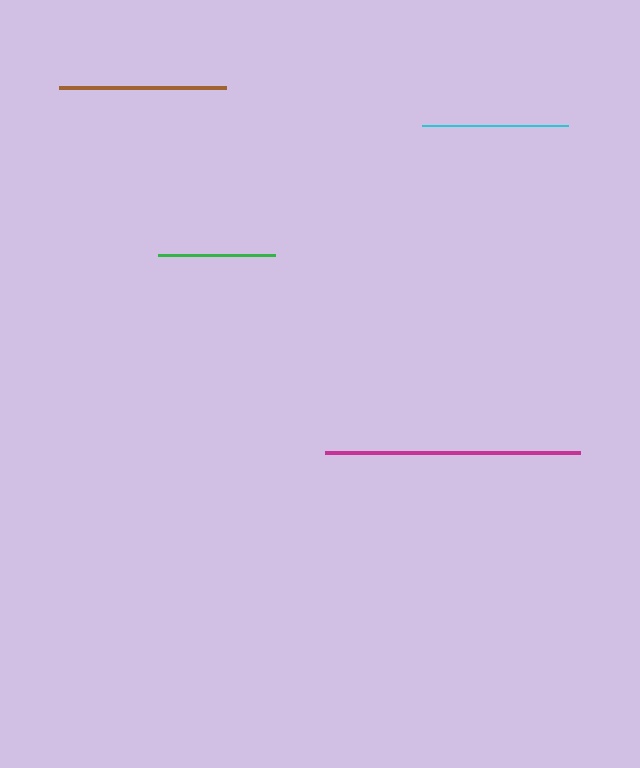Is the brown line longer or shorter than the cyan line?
The brown line is longer than the cyan line.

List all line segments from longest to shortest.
From longest to shortest: magenta, brown, cyan, green.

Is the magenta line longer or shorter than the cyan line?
The magenta line is longer than the cyan line.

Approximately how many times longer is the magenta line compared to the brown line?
The magenta line is approximately 1.5 times the length of the brown line.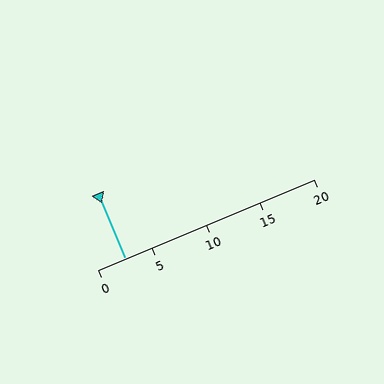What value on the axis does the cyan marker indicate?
The marker indicates approximately 2.5.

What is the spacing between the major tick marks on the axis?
The major ticks are spaced 5 apart.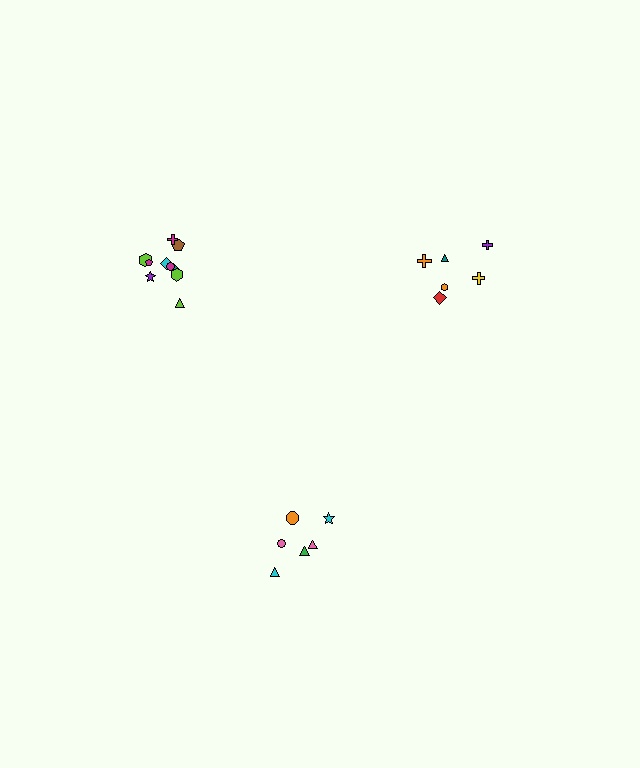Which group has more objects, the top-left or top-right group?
The top-left group.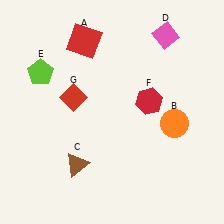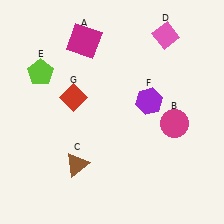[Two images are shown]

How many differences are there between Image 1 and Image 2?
There are 3 differences between the two images.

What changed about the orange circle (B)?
In Image 1, B is orange. In Image 2, it changed to magenta.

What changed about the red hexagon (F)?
In Image 1, F is red. In Image 2, it changed to purple.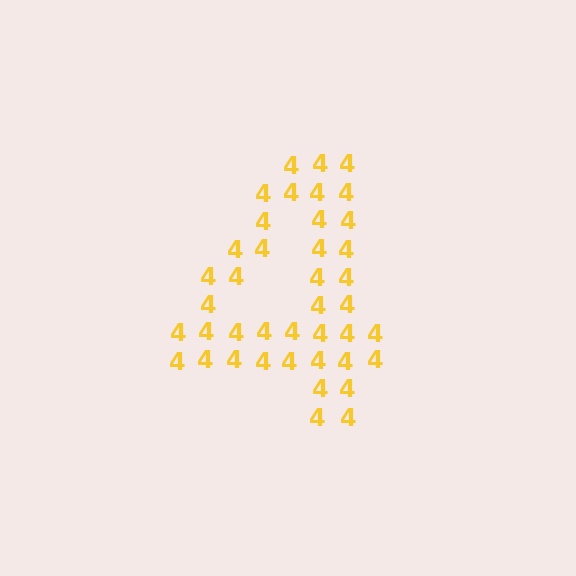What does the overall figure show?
The overall figure shows the digit 4.